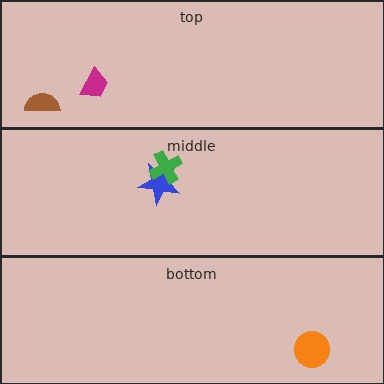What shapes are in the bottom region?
The orange circle.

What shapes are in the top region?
The magenta trapezoid, the brown semicircle.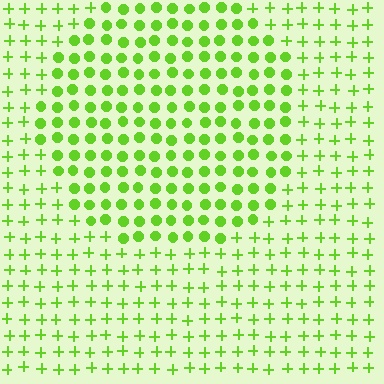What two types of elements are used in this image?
The image uses circles inside the circle region and plus signs outside it.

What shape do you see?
I see a circle.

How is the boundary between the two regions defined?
The boundary is defined by a change in element shape: circles inside vs. plus signs outside. All elements share the same color and spacing.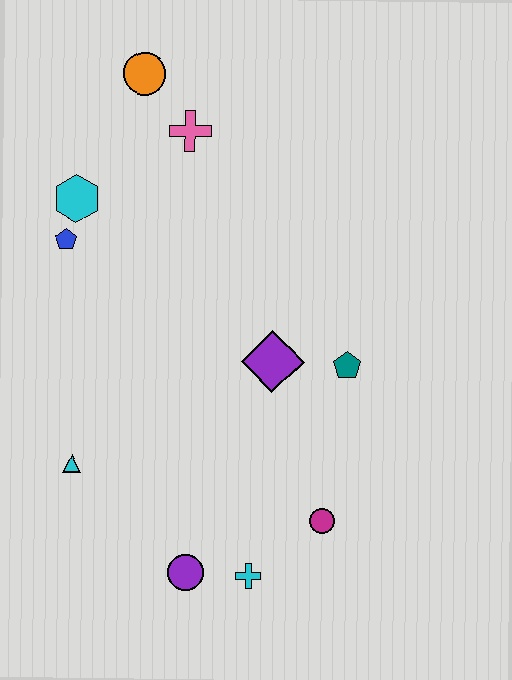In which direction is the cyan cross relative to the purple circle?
The cyan cross is to the right of the purple circle.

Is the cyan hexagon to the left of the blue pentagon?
No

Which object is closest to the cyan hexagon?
The blue pentagon is closest to the cyan hexagon.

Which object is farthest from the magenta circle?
The orange circle is farthest from the magenta circle.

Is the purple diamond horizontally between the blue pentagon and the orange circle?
No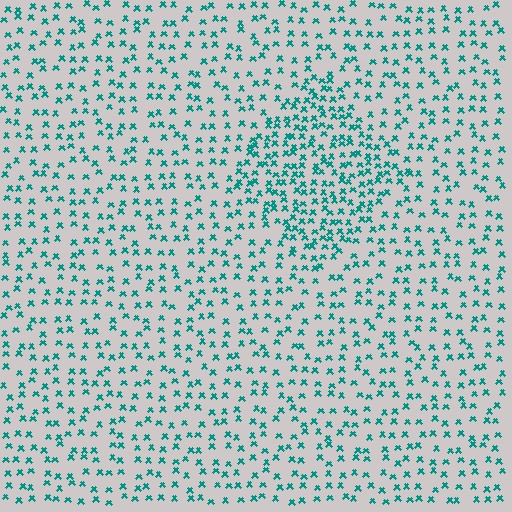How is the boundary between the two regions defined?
The boundary is defined by a change in element density (approximately 1.9x ratio). All elements are the same color, size, and shape.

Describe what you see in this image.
The image contains small teal elements arranged at two different densities. A diamond-shaped region is visible where the elements are more densely packed than the surrounding area.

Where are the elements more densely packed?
The elements are more densely packed inside the diamond boundary.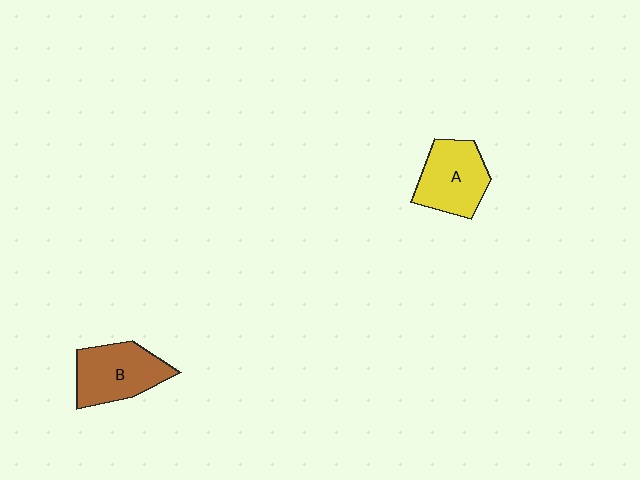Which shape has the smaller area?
Shape A (yellow).